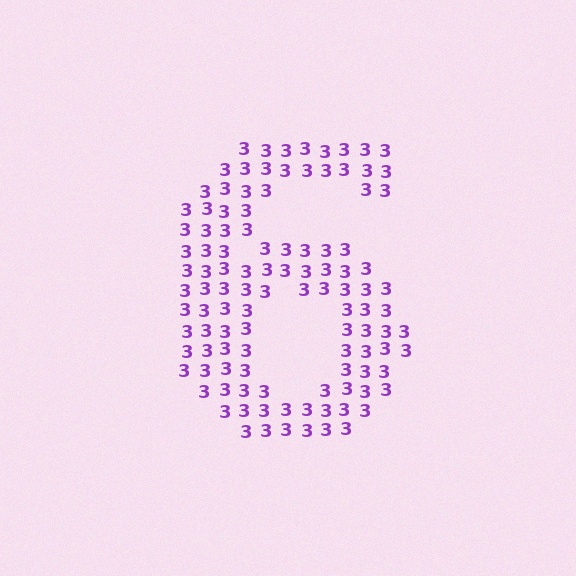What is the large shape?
The large shape is the digit 6.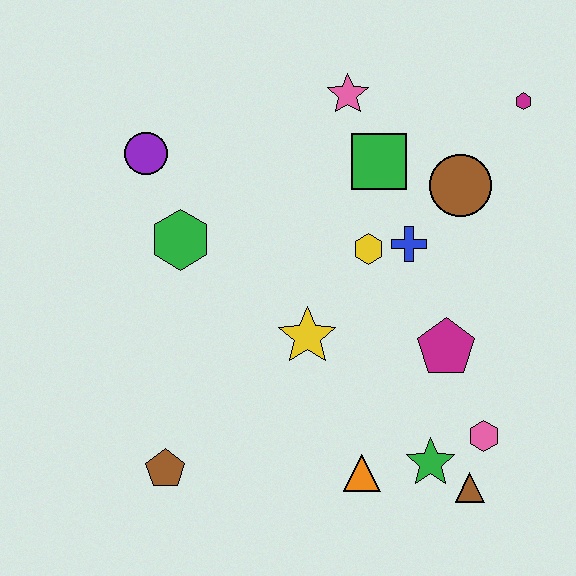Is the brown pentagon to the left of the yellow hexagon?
Yes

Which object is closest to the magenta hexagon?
The brown circle is closest to the magenta hexagon.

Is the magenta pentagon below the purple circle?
Yes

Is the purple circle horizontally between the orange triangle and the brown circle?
No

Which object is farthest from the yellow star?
The magenta hexagon is farthest from the yellow star.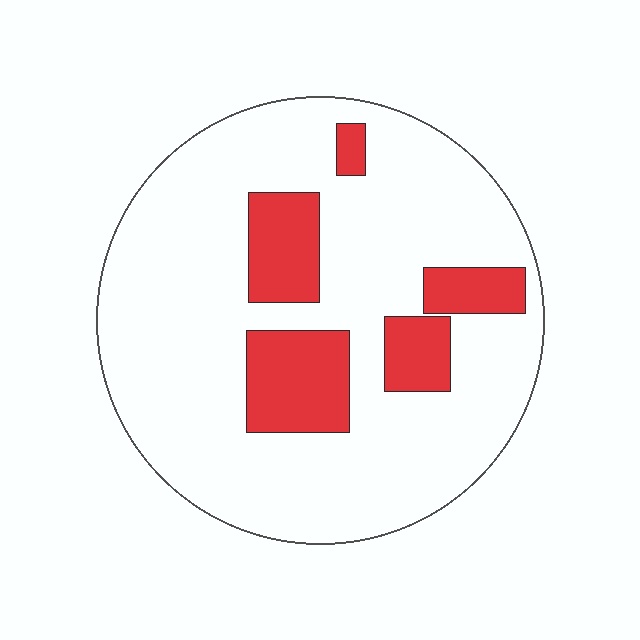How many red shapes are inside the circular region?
5.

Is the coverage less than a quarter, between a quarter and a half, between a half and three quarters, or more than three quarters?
Less than a quarter.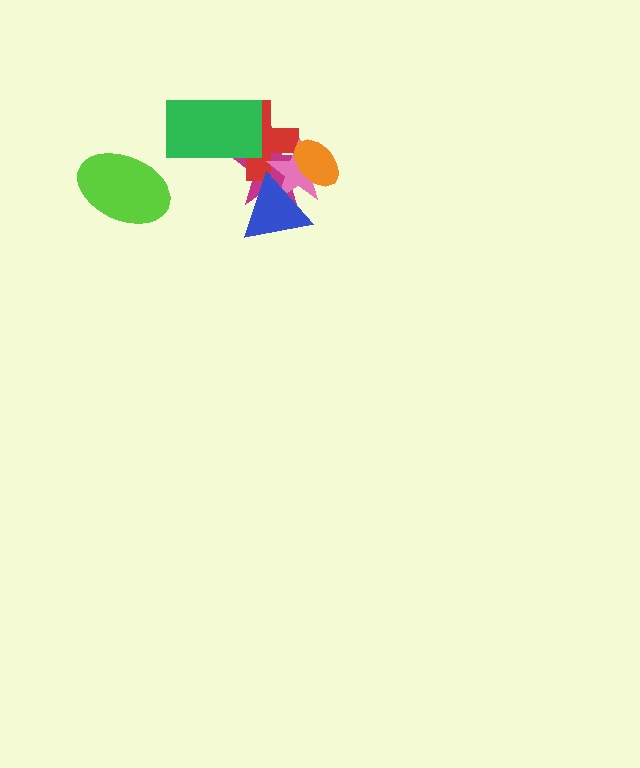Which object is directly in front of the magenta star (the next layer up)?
The red cross is directly in front of the magenta star.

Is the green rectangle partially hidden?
No, no other shape covers it.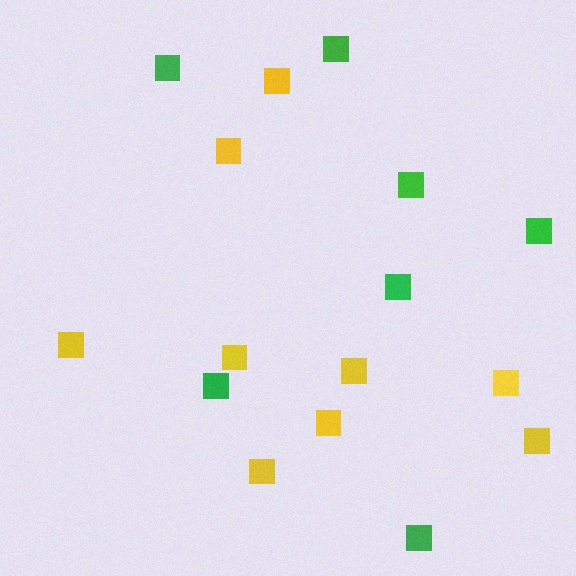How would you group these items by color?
There are 2 groups: one group of green squares (7) and one group of yellow squares (9).